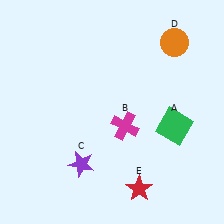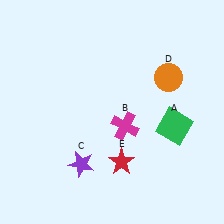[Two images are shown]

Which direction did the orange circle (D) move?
The orange circle (D) moved down.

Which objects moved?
The objects that moved are: the orange circle (D), the red star (E).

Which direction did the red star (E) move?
The red star (E) moved up.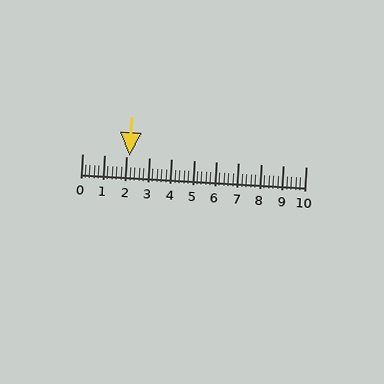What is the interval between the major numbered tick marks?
The major tick marks are spaced 1 units apart.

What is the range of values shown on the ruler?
The ruler shows values from 0 to 10.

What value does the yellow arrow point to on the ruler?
The yellow arrow points to approximately 2.1.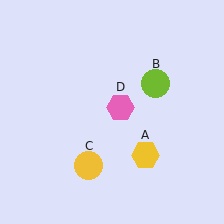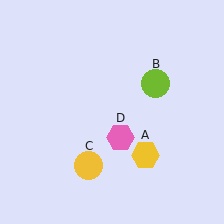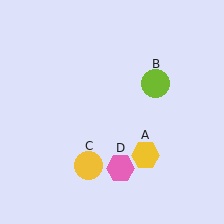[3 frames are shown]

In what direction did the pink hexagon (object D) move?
The pink hexagon (object D) moved down.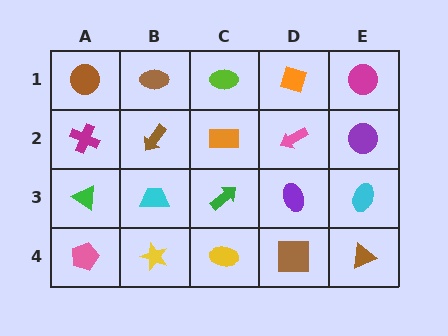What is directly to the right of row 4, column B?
A yellow ellipse.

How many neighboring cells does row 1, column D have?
3.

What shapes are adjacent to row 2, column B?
A brown ellipse (row 1, column B), a cyan trapezoid (row 3, column B), a magenta cross (row 2, column A), an orange rectangle (row 2, column C).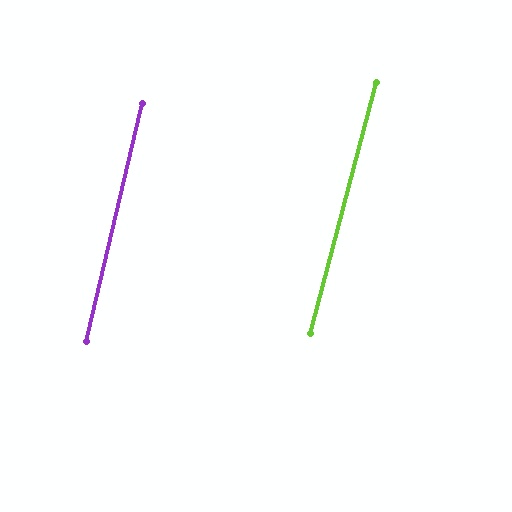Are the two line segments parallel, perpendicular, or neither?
Parallel — their directions differ by only 1.4°.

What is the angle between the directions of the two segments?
Approximately 1 degree.